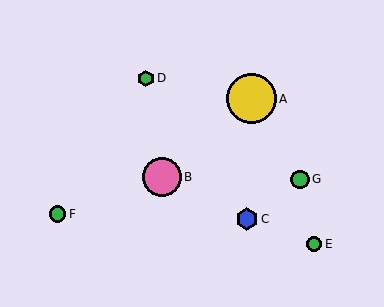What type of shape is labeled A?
Shape A is a yellow circle.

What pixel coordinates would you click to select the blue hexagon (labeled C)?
Click at (247, 219) to select the blue hexagon C.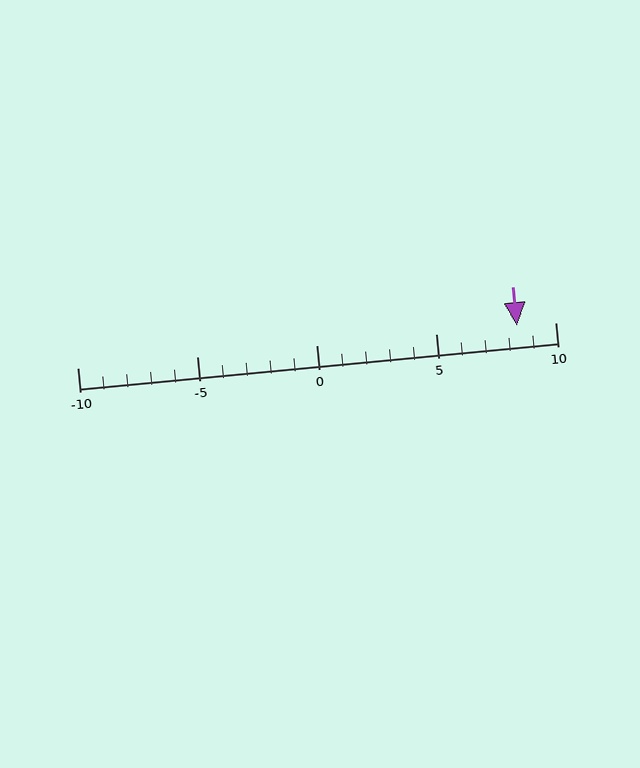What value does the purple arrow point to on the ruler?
The purple arrow points to approximately 8.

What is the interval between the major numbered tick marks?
The major tick marks are spaced 5 units apart.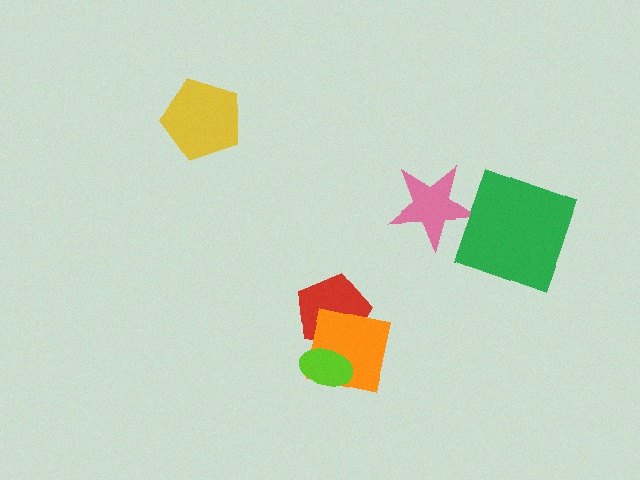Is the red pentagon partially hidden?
Yes, it is partially covered by another shape.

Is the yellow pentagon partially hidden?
No, no other shape covers it.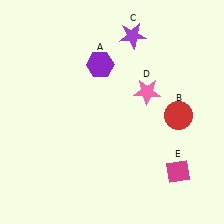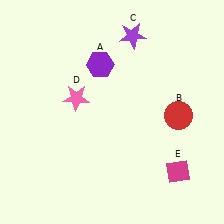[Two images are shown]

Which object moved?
The pink star (D) moved left.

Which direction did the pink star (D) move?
The pink star (D) moved left.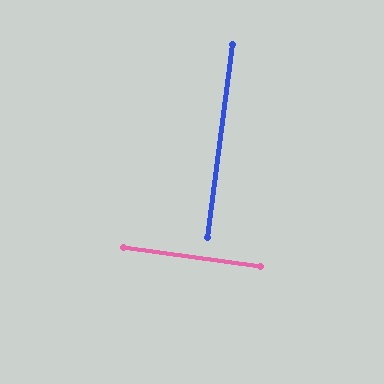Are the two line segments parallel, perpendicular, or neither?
Perpendicular — they meet at approximately 89°.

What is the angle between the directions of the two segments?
Approximately 89 degrees.